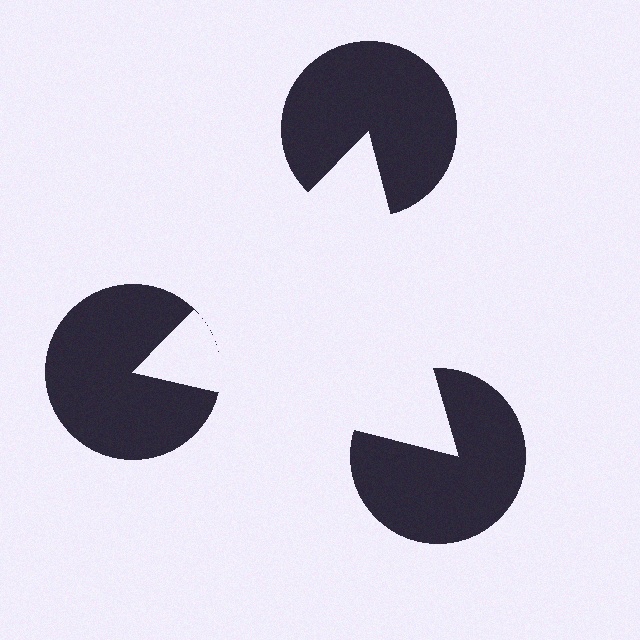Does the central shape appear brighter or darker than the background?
It typically appears slightly brighter than the background, even though no actual brightness change is drawn.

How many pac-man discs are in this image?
There are 3 — one at each vertex of the illusory triangle.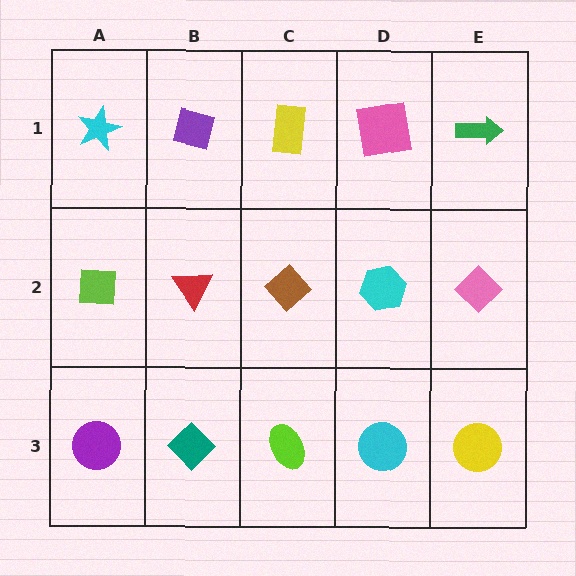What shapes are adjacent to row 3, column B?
A red triangle (row 2, column B), a purple circle (row 3, column A), a lime ellipse (row 3, column C).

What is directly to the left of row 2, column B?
A lime square.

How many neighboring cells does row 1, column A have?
2.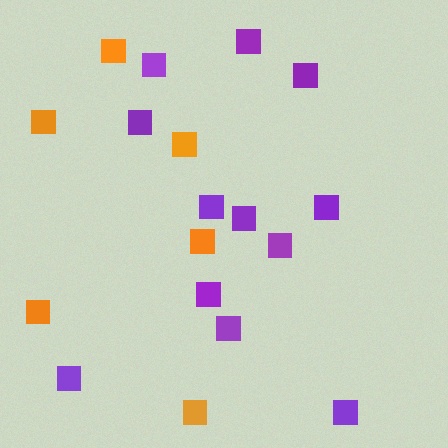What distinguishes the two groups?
There are 2 groups: one group of purple squares (12) and one group of orange squares (6).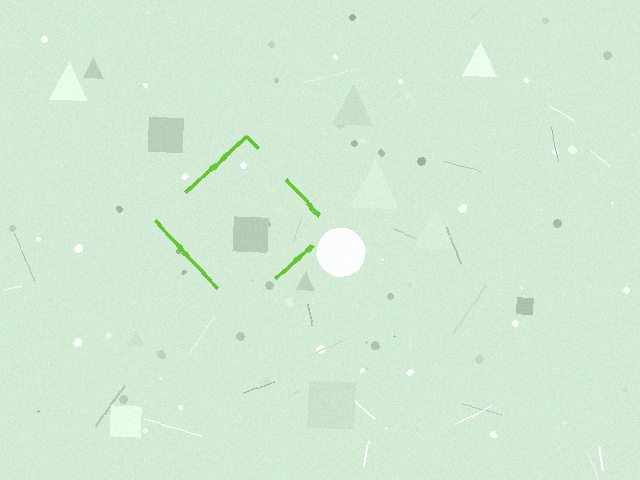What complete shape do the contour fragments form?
The contour fragments form a diamond.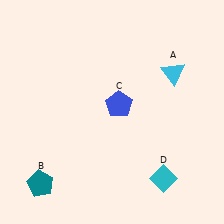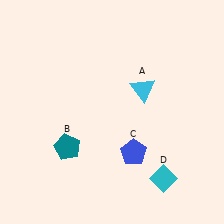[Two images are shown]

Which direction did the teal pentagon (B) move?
The teal pentagon (B) moved up.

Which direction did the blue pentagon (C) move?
The blue pentagon (C) moved down.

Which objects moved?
The objects that moved are: the cyan triangle (A), the teal pentagon (B), the blue pentagon (C).